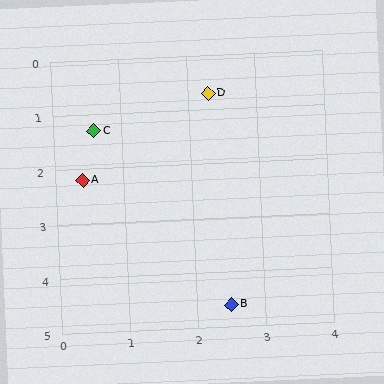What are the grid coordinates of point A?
Point A is at approximately (0.4, 2.2).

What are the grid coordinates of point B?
Point B is at approximately (2.5, 4.6).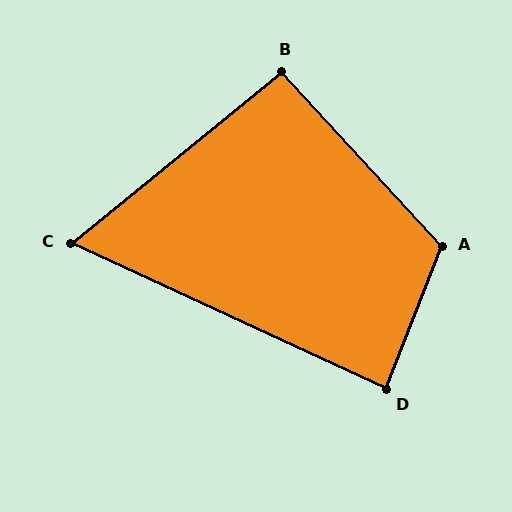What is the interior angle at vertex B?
Approximately 93 degrees (approximately right).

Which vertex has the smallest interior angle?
C, at approximately 64 degrees.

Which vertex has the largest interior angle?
A, at approximately 116 degrees.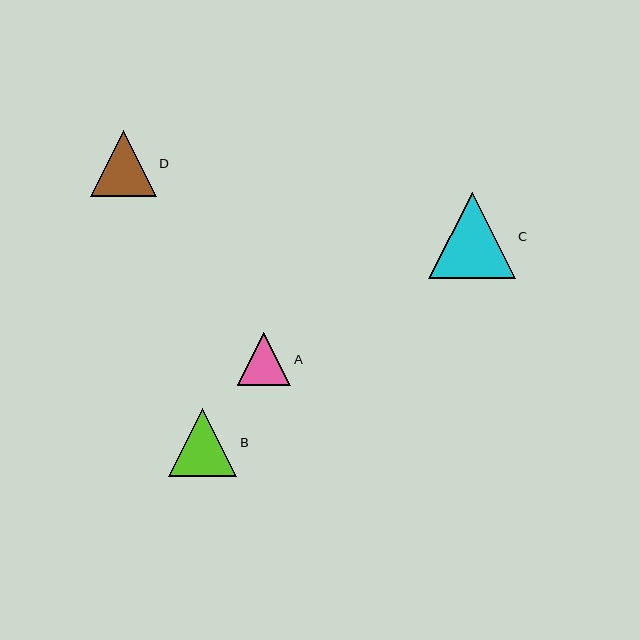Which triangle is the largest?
Triangle C is the largest with a size of approximately 87 pixels.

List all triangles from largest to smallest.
From largest to smallest: C, B, D, A.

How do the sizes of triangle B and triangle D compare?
Triangle B and triangle D are approximately the same size.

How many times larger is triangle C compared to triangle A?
Triangle C is approximately 1.6 times the size of triangle A.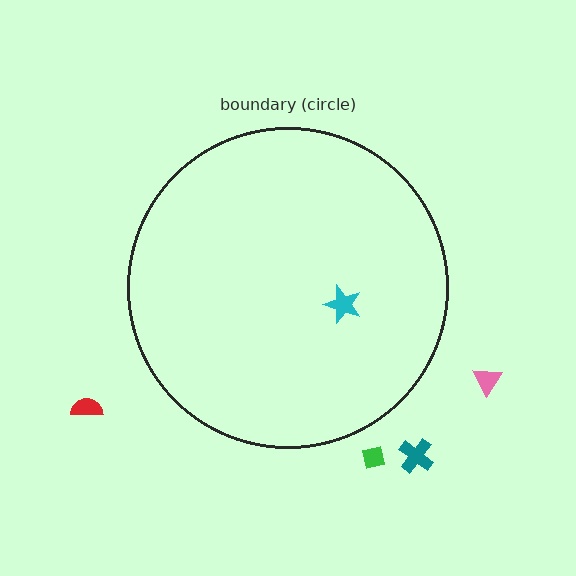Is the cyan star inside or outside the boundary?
Inside.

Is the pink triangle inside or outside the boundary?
Outside.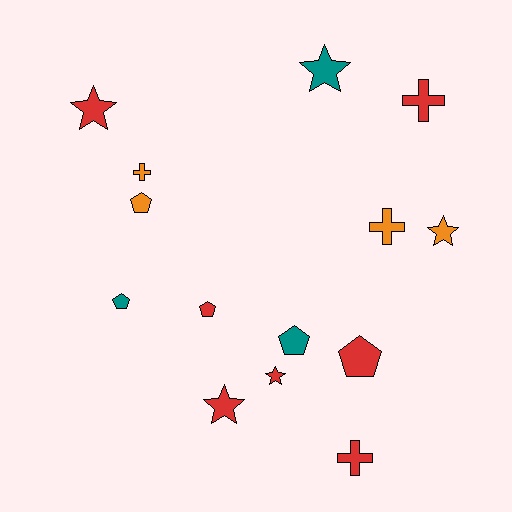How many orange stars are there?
There is 1 orange star.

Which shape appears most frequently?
Star, with 5 objects.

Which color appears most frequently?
Red, with 7 objects.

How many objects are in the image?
There are 14 objects.